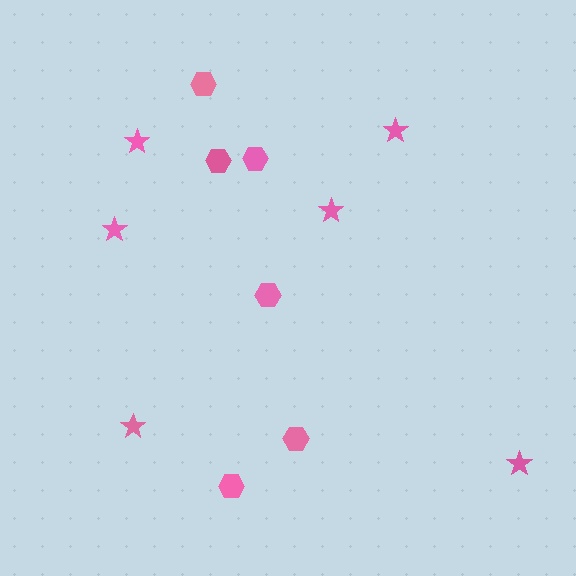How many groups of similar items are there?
There are 2 groups: one group of hexagons (6) and one group of stars (6).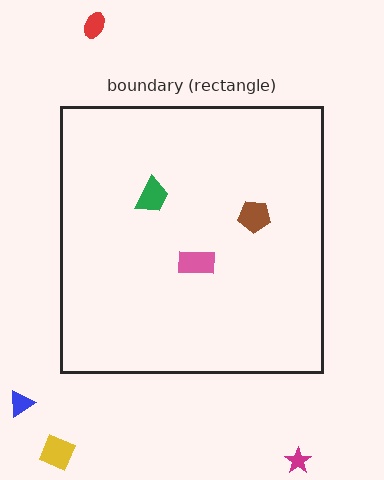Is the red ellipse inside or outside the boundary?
Outside.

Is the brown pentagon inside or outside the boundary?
Inside.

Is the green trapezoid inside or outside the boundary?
Inside.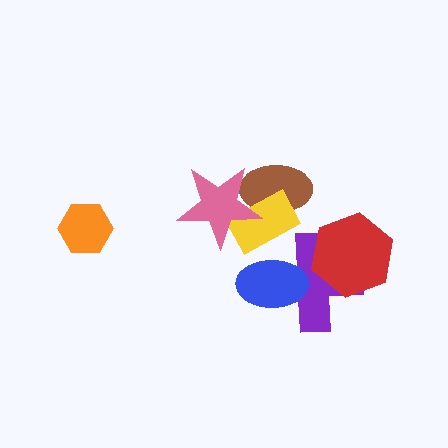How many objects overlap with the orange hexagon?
0 objects overlap with the orange hexagon.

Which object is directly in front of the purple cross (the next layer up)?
The blue ellipse is directly in front of the purple cross.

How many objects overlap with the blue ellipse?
1 object overlaps with the blue ellipse.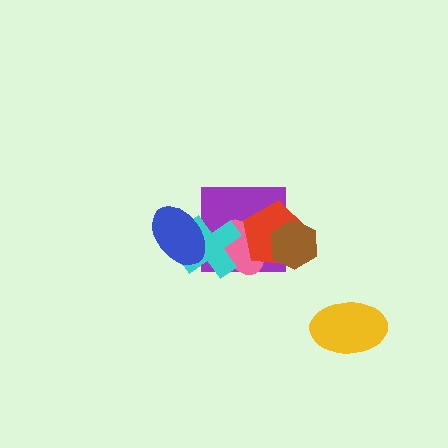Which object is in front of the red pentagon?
The brown hexagon is in front of the red pentagon.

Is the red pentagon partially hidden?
Yes, it is partially covered by another shape.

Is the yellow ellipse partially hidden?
No, no other shape covers it.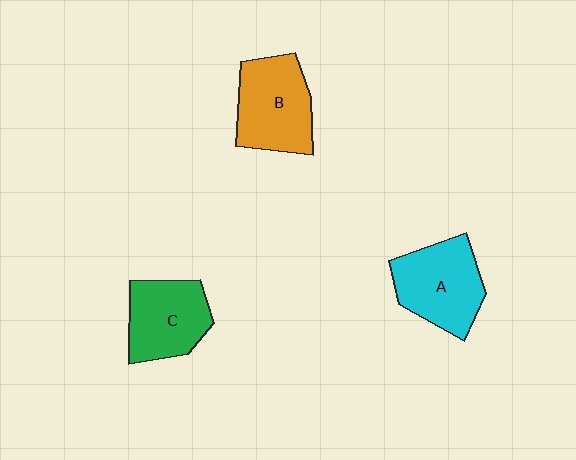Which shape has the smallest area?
Shape C (green).